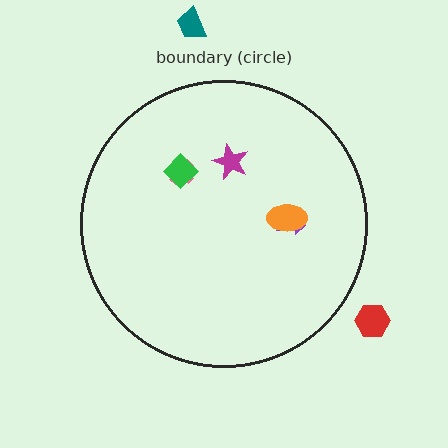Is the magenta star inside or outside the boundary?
Inside.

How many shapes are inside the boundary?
5 inside, 2 outside.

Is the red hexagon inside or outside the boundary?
Outside.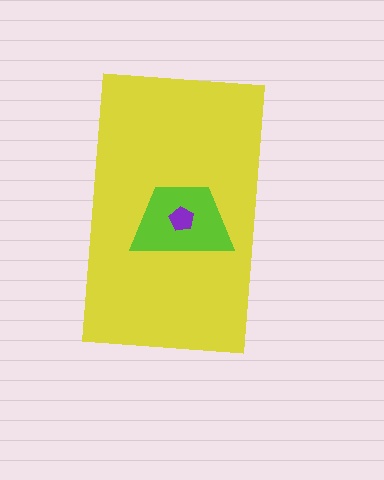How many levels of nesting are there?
3.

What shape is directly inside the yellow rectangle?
The lime trapezoid.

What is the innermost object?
The purple pentagon.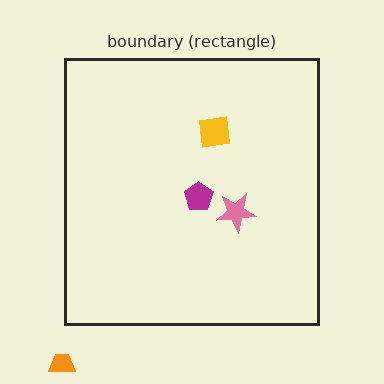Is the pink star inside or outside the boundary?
Inside.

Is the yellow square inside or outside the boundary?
Inside.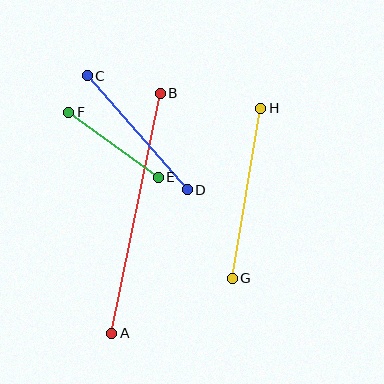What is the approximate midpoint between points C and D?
The midpoint is at approximately (137, 133) pixels.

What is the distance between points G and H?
The distance is approximately 173 pixels.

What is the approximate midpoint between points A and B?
The midpoint is at approximately (136, 213) pixels.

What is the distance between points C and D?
The distance is approximately 152 pixels.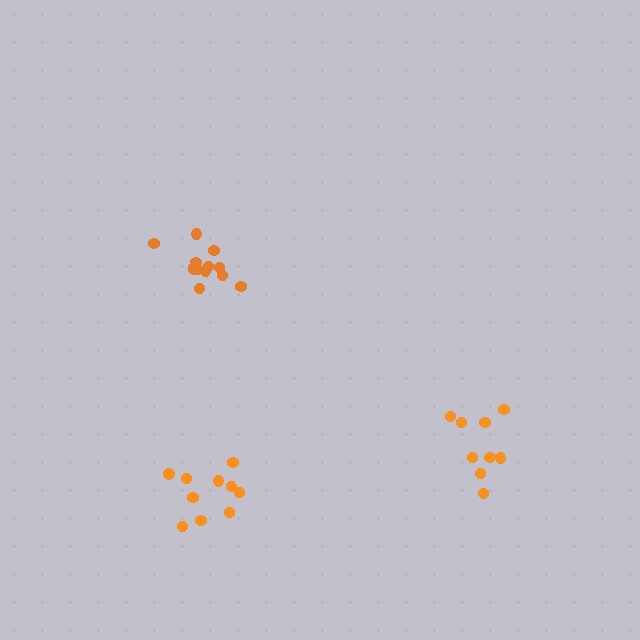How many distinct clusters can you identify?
There are 3 distinct clusters.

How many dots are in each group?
Group 1: 9 dots, Group 2: 10 dots, Group 3: 13 dots (32 total).